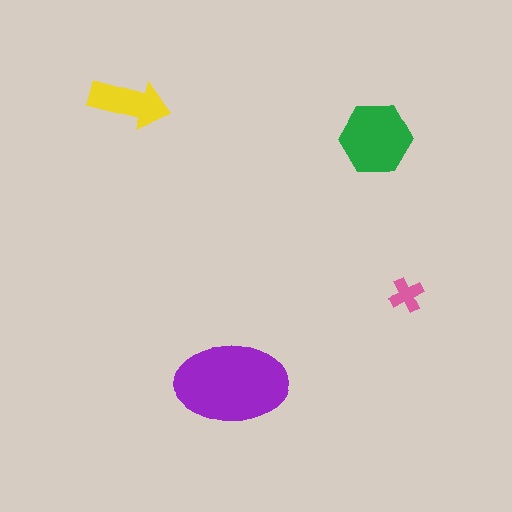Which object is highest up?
The yellow arrow is topmost.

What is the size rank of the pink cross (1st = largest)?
4th.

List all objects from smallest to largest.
The pink cross, the yellow arrow, the green hexagon, the purple ellipse.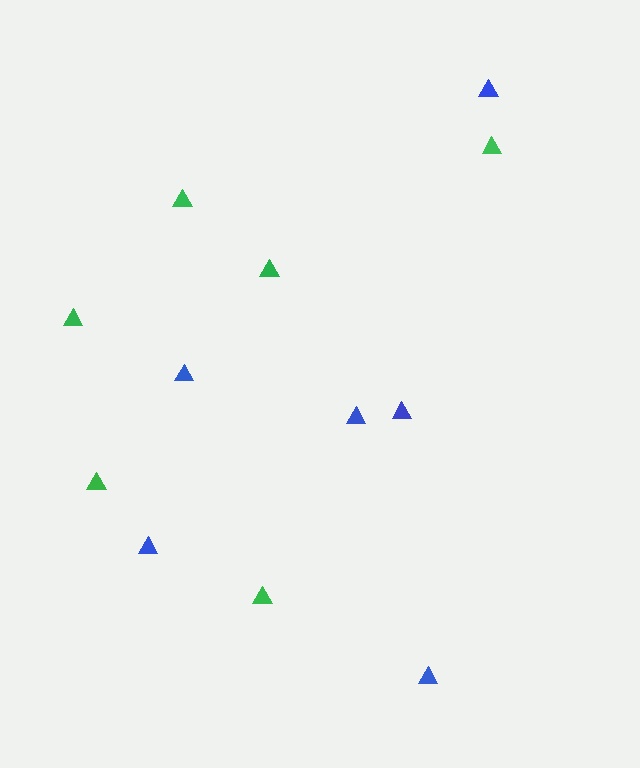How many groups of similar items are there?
There are 2 groups: one group of green triangles (6) and one group of blue triangles (6).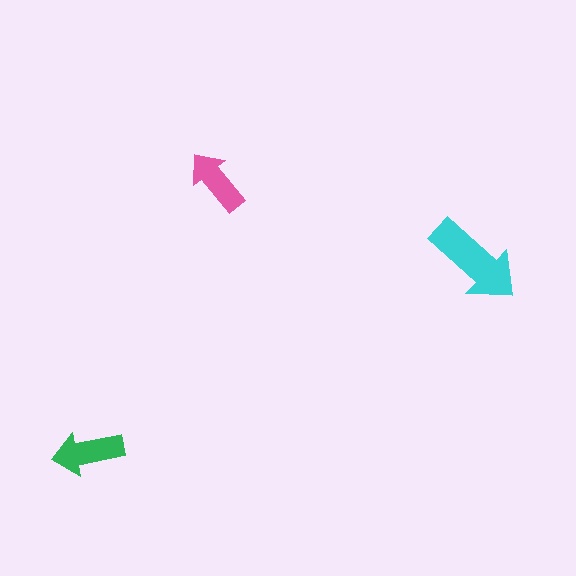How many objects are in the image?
There are 3 objects in the image.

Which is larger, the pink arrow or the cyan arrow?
The cyan one.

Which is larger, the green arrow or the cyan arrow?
The cyan one.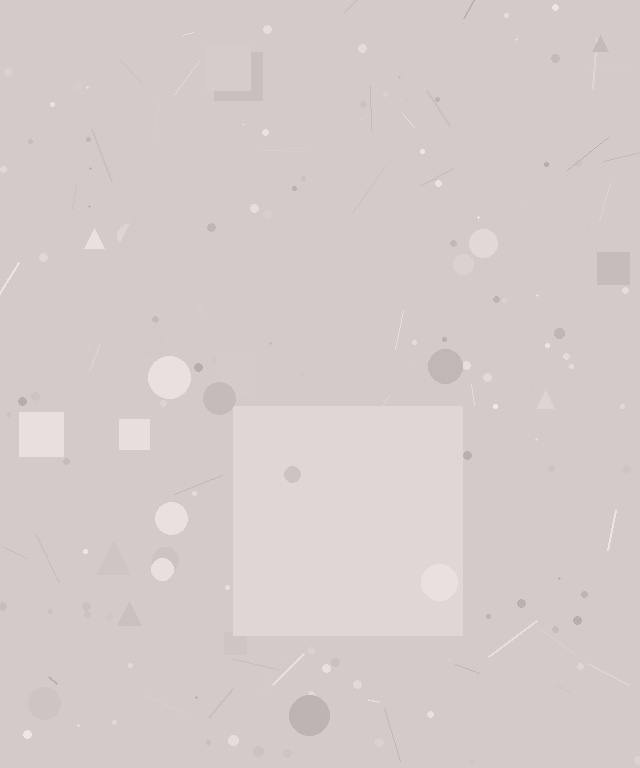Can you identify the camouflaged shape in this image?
The camouflaged shape is a square.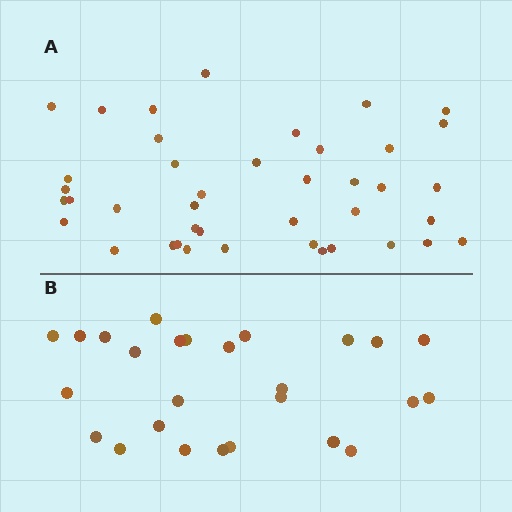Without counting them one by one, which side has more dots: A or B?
Region A (the top region) has more dots.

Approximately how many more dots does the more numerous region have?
Region A has approximately 15 more dots than region B.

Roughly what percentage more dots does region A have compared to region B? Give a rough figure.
About 60% more.